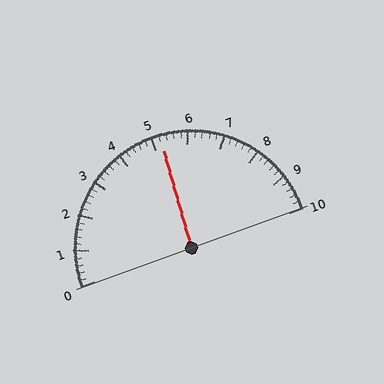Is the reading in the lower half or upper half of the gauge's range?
The reading is in the upper half of the range (0 to 10).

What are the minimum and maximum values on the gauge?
The gauge ranges from 0 to 10.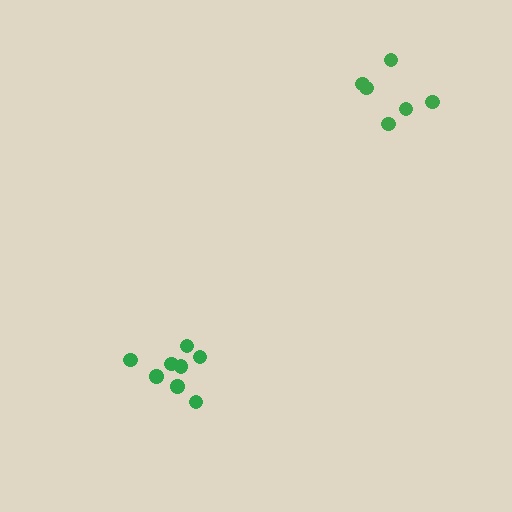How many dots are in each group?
Group 1: 6 dots, Group 2: 8 dots (14 total).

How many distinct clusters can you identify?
There are 2 distinct clusters.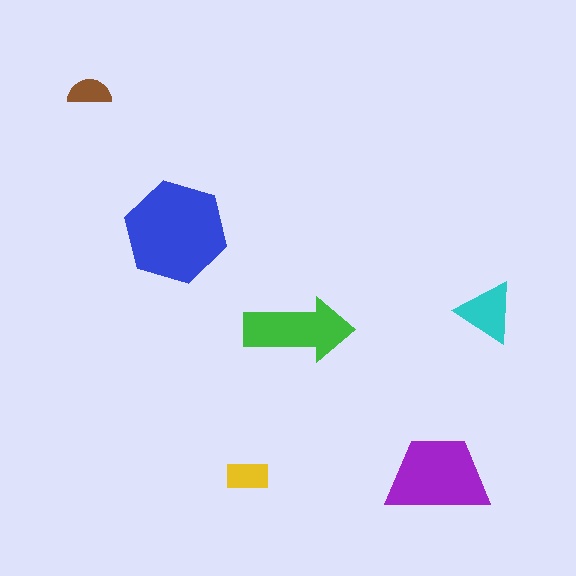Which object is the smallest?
The brown semicircle.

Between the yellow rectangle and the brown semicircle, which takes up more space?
The yellow rectangle.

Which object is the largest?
The blue hexagon.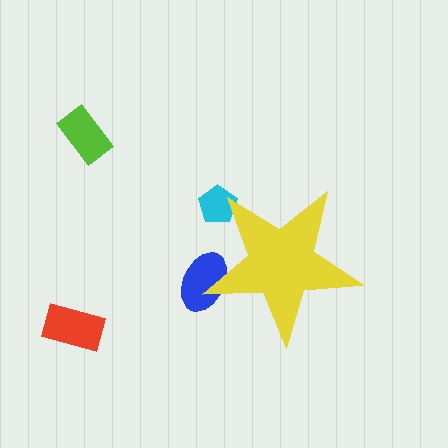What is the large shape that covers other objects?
A yellow star.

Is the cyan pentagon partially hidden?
Yes, the cyan pentagon is partially hidden behind the yellow star.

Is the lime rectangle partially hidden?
No, the lime rectangle is fully visible.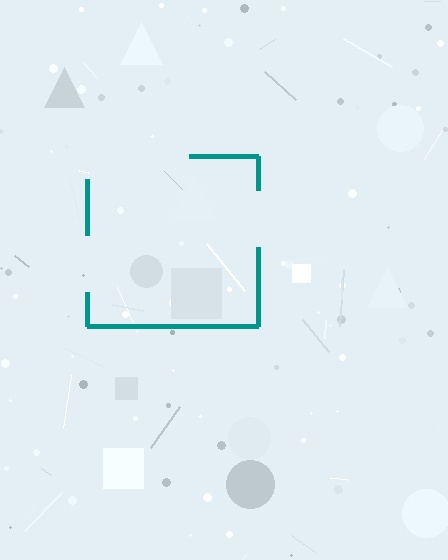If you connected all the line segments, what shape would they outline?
They would outline a square.